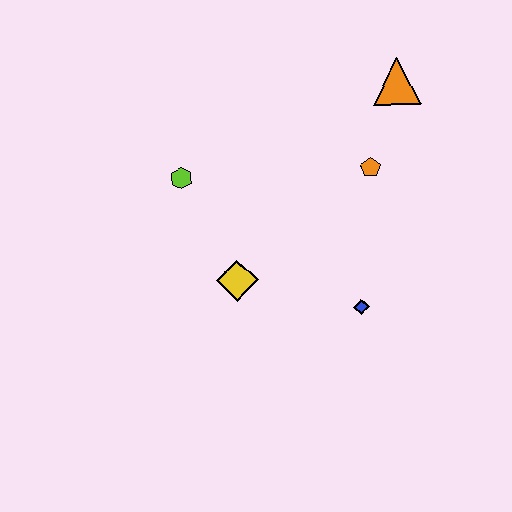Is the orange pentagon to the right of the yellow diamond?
Yes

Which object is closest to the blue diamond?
The yellow diamond is closest to the blue diamond.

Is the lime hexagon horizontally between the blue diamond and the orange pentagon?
No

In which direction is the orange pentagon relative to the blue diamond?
The orange pentagon is above the blue diamond.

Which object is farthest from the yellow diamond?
The orange triangle is farthest from the yellow diamond.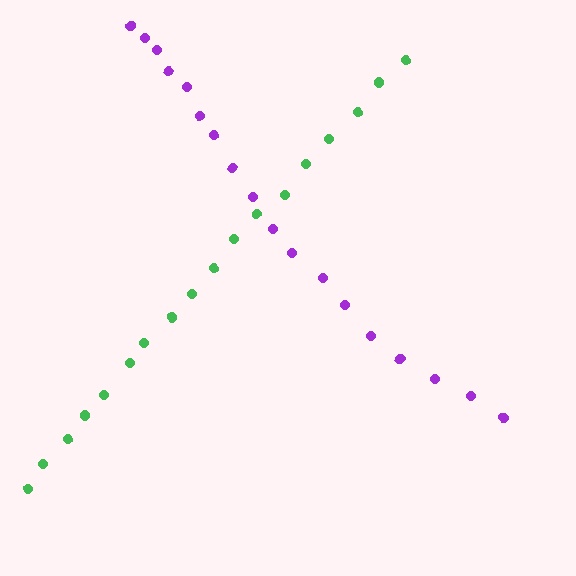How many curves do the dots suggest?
There are 2 distinct paths.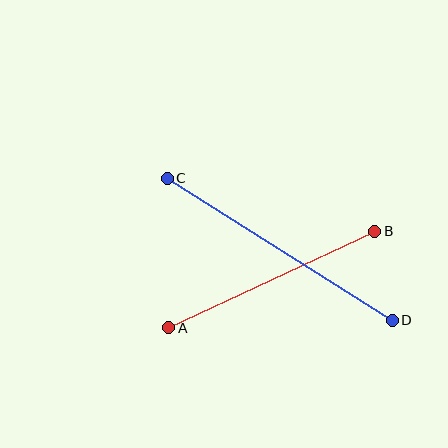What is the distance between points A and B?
The distance is approximately 227 pixels.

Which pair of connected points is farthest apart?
Points C and D are farthest apart.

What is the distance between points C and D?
The distance is approximately 266 pixels.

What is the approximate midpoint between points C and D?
The midpoint is at approximately (280, 249) pixels.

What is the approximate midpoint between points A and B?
The midpoint is at approximately (272, 280) pixels.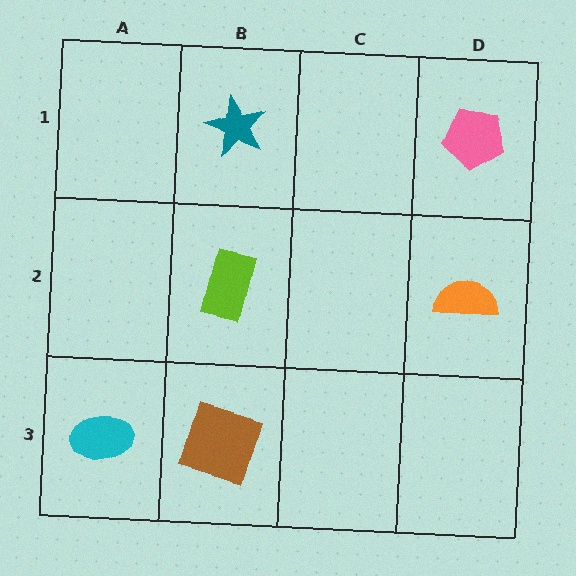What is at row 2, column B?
A lime rectangle.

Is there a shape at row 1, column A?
No, that cell is empty.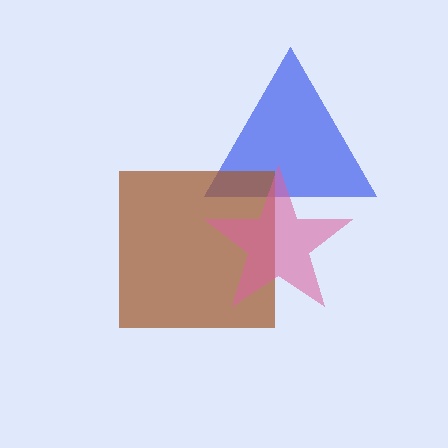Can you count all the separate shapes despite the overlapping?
Yes, there are 3 separate shapes.